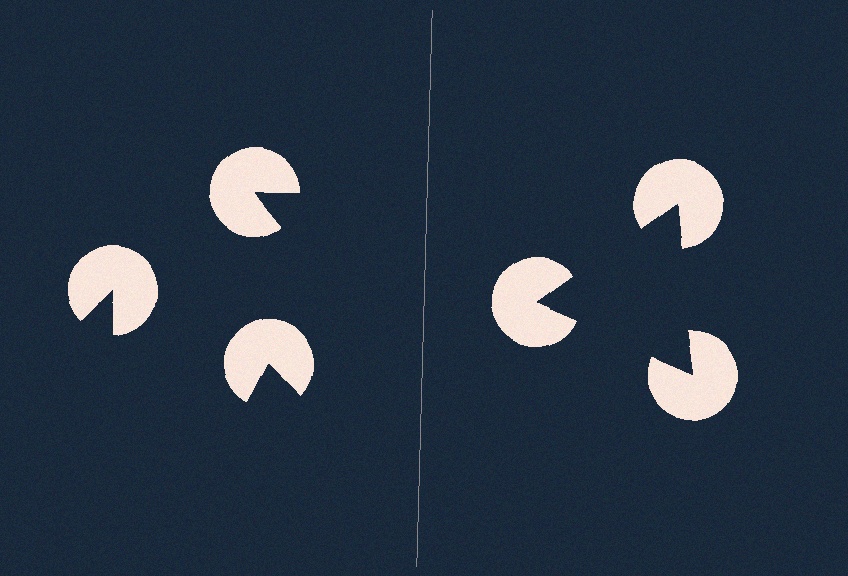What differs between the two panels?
The pac-man discs are positioned identically on both sides; only the wedge orientations differ. On the right they align to a triangle; on the left they are misaligned.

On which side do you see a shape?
An illusory triangle appears on the right side. On the left side the wedge cuts are rotated, so no coherent shape forms.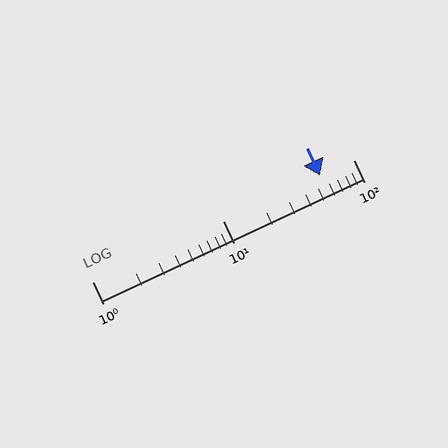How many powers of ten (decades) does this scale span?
The scale spans 2 decades, from 1 to 100.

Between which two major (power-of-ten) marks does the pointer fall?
The pointer is between 10 and 100.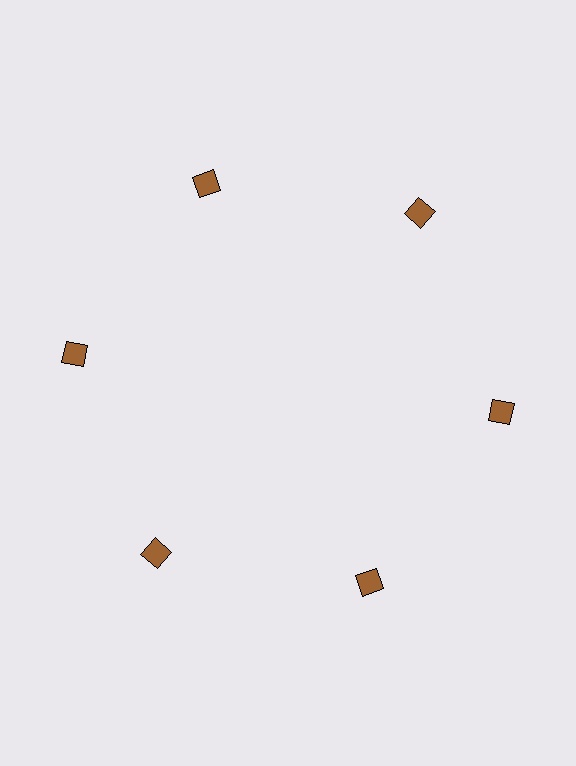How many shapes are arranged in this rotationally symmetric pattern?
There are 6 shapes, arranged in 6 groups of 1.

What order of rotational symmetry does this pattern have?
This pattern has 6-fold rotational symmetry.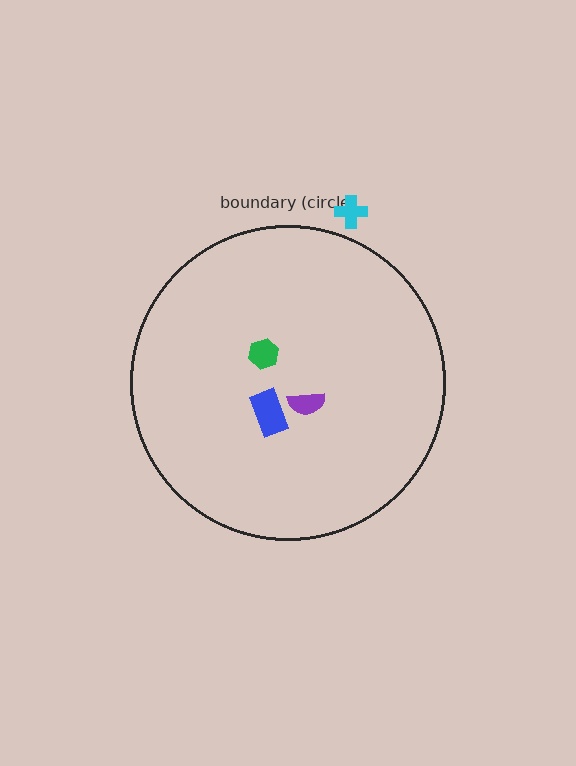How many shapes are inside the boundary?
3 inside, 1 outside.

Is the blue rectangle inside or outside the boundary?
Inside.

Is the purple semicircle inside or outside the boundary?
Inside.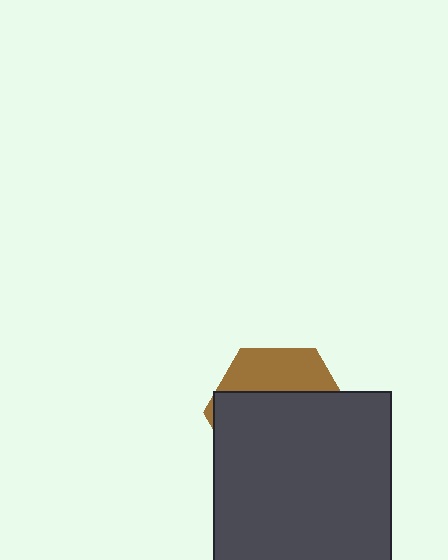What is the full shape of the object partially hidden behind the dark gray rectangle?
The partially hidden object is a brown hexagon.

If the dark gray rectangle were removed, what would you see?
You would see the complete brown hexagon.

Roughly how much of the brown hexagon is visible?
A small part of it is visible (roughly 32%).